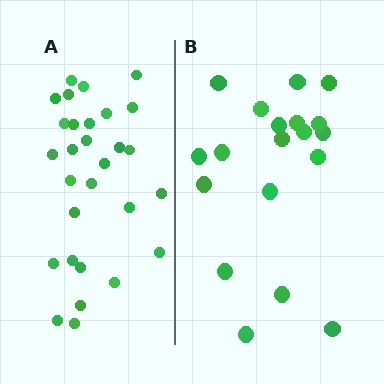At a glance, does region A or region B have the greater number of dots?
Region A (the left region) has more dots.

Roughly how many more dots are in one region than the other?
Region A has roughly 10 or so more dots than region B.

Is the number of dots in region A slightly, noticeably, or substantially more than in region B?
Region A has substantially more. The ratio is roughly 1.5 to 1.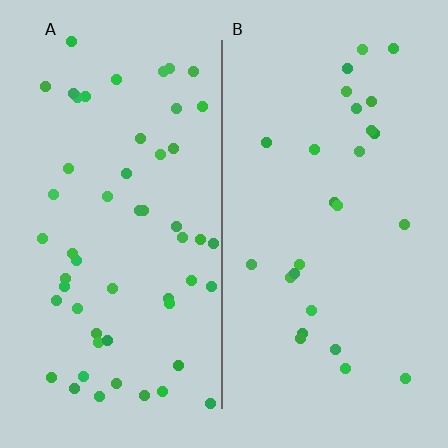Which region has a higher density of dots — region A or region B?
A (the left).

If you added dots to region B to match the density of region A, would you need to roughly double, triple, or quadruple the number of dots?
Approximately double.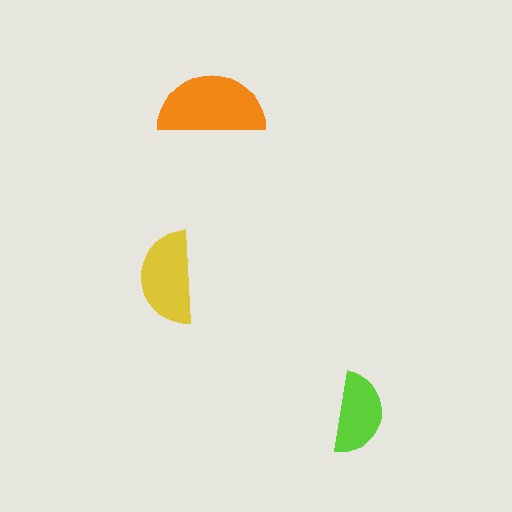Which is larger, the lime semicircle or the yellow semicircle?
The yellow one.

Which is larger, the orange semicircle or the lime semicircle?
The orange one.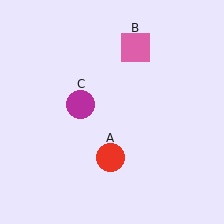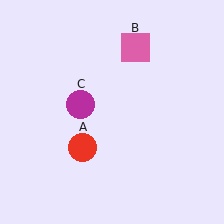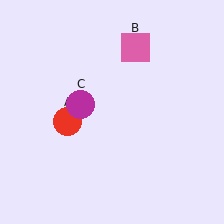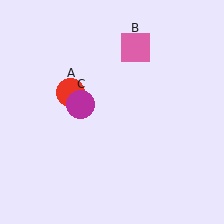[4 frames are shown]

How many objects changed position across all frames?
1 object changed position: red circle (object A).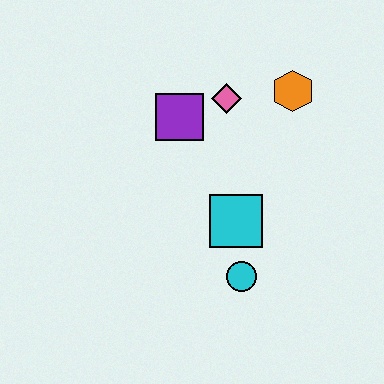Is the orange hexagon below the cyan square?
No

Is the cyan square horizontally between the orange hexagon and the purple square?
Yes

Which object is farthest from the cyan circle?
The orange hexagon is farthest from the cyan circle.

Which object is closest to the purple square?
The pink diamond is closest to the purple square.